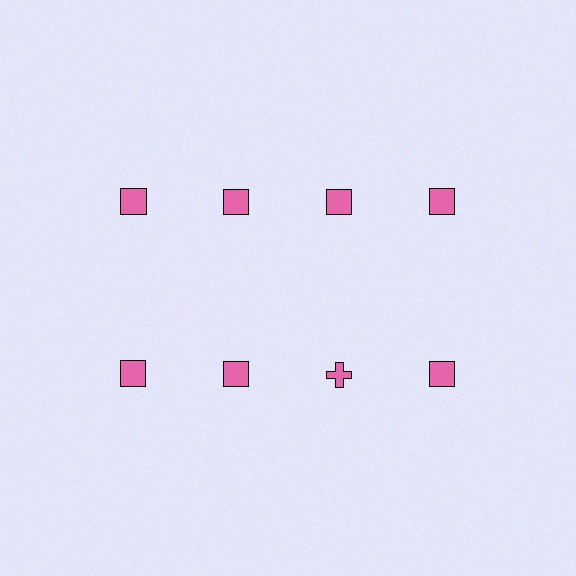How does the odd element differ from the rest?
It has a different shape: cross instead of square.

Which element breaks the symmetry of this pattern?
The pink cross in the second row, center column breaks the symmetry. All other shapes are pink squares.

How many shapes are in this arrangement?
There are 8 shapes arranged in a grid pattern.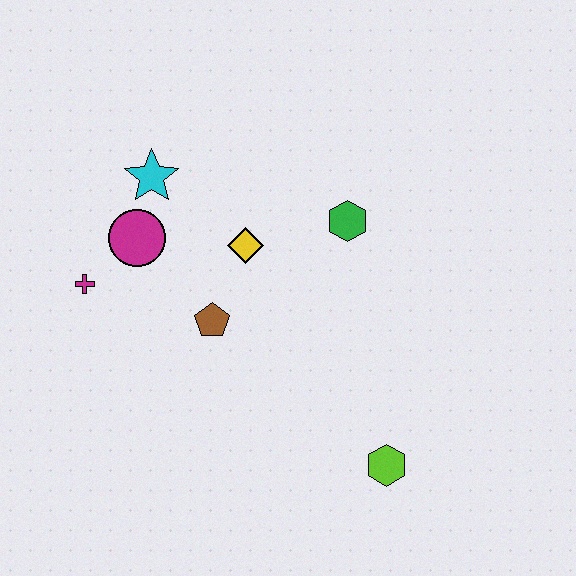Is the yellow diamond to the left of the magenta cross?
No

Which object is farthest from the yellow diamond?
The lime hexagon is farthest from the yellow diamond.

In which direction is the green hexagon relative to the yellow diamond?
The green hexagon is to the right of the yellow diamond.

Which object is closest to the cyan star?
The magenta circle is closest to the cyan star.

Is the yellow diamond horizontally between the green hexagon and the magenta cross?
Yes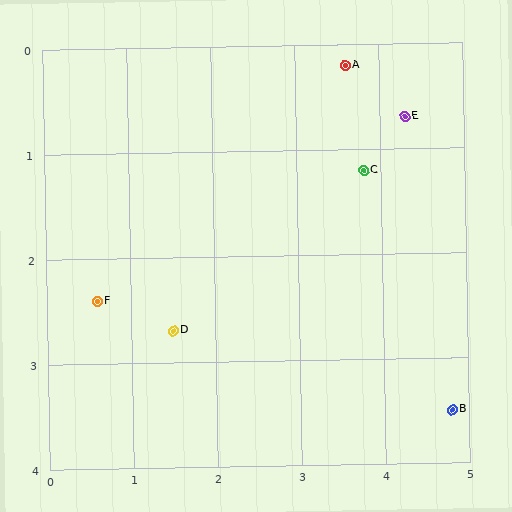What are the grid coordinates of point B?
Point B is at approximately (4.8, 3.5).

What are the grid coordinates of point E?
Point E is at approximately (4.3, 0.7).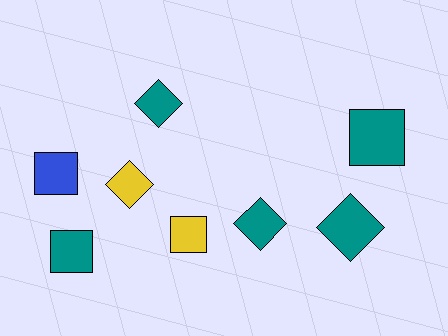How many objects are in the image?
There are 8 objects.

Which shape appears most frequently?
Square, with 4 objects.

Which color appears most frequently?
Teal, with 5 objects.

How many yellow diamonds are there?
There is 1 yellow diamond.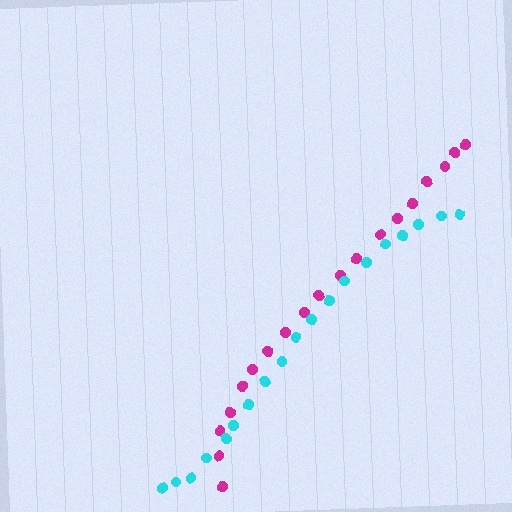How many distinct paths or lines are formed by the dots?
There are 2 distinct paths.